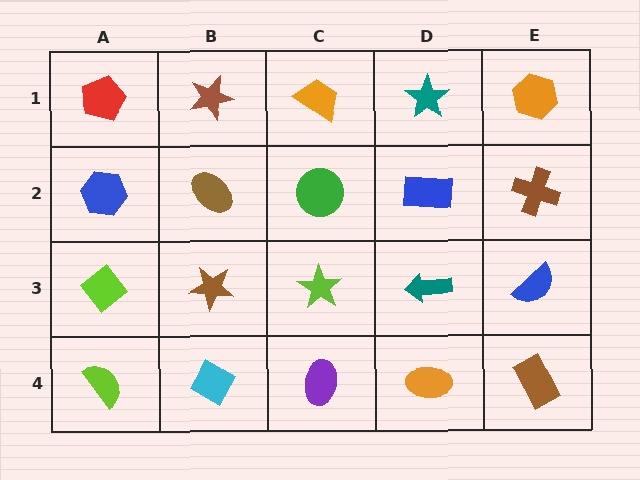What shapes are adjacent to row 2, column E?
An orange hexagon (row 1, column E), a blue semicircle (row 3, column E), a blue rectangle (row 2, column D).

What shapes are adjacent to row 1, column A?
A blue hexagon (row 2, column A), a brown star (row 1, column B).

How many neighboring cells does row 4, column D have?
3.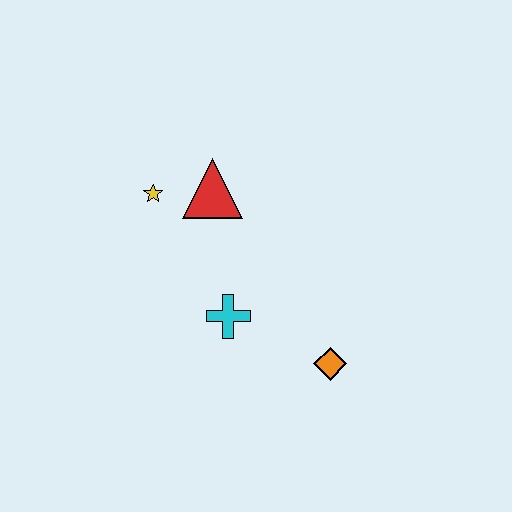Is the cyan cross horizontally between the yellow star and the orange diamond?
Yes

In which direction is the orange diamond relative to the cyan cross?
The orange diamond is to the right of the cyan cross.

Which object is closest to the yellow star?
The red triangle is closest to the yellow star.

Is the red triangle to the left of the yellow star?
No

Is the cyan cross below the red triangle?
Yes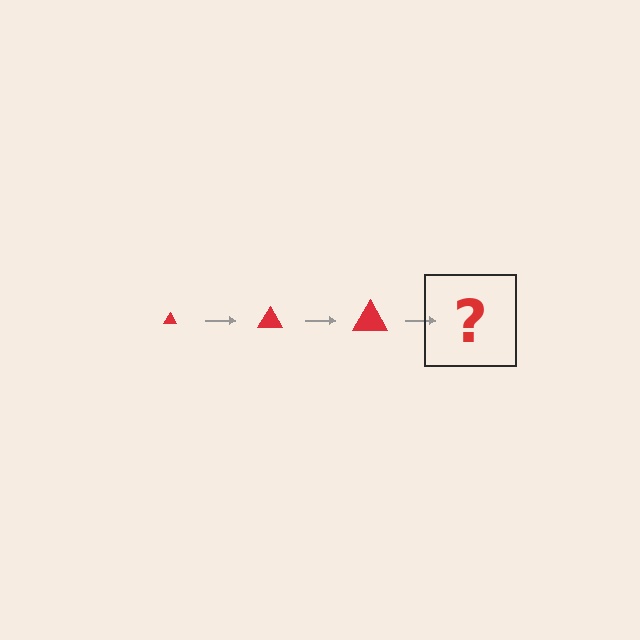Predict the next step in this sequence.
The next step is a red triangle, larger than the previous one.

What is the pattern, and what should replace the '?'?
The pattern is that the triangle gets progressively larger each step. The '?' should be a red triangle, larger than the previous one.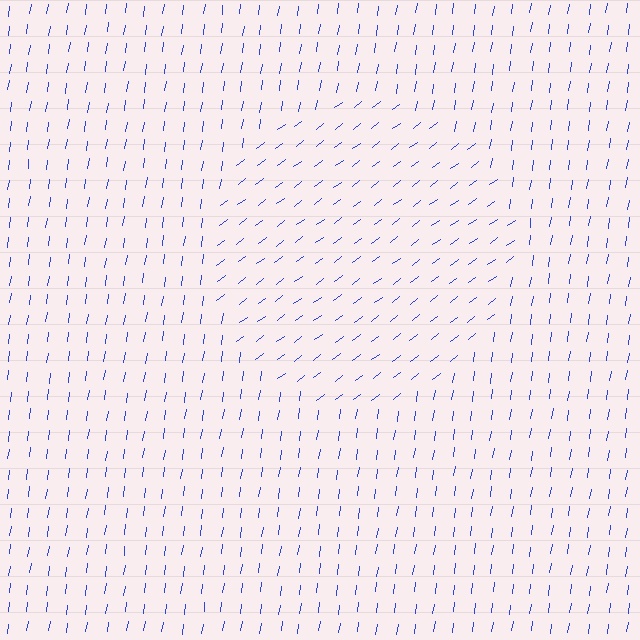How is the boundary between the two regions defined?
The boundary is defined purely by a change in line orientation (approximately 45 degrees difference). All lines are the same color and thickness.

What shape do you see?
I see a circle.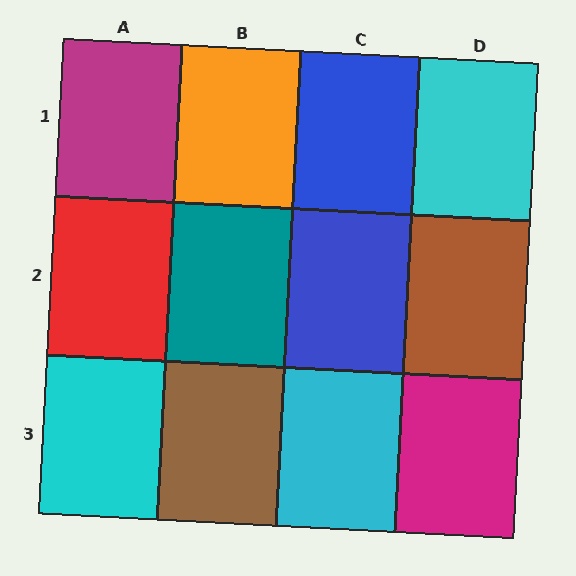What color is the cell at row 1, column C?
Blue.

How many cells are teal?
1 cell is teal.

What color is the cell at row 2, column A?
Red.